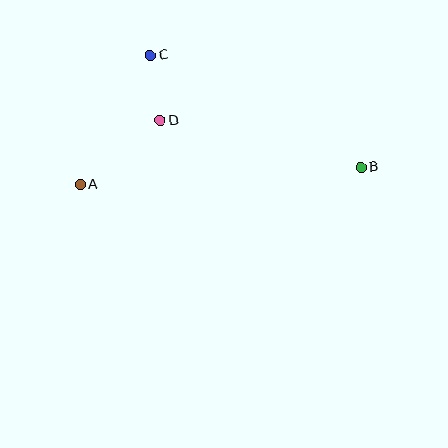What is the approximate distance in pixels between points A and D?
The distance between A and D is approximately 102 pixels.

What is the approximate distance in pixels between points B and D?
The distance between B and D is approximately 206 pixels.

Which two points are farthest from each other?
Points A and B are farthest from each other.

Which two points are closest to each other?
Points C and D are closest to each other.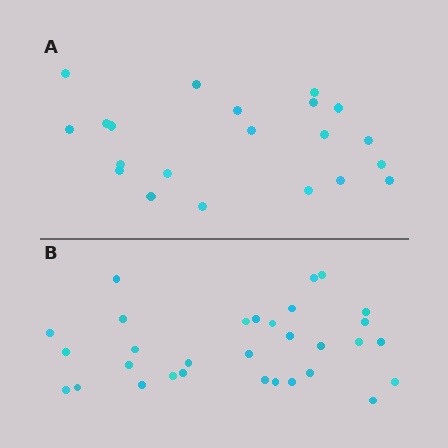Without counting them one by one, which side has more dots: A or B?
Region B (the bottom region) has more dots.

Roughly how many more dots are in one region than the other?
Region B has roughly 10 or so more dots than region A.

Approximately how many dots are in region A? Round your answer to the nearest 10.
About 20 dots. (The exact count is 21, which rounds to 20.)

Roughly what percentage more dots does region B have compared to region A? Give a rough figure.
About 50% more.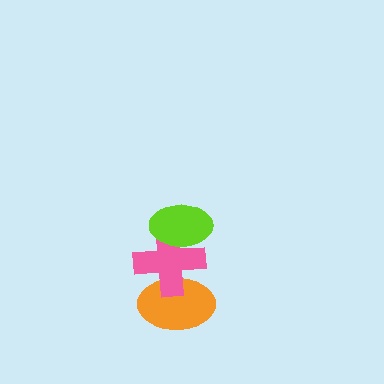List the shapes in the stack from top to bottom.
From top to bottom: the lime ellipse, the pink cross, the orange ellipse.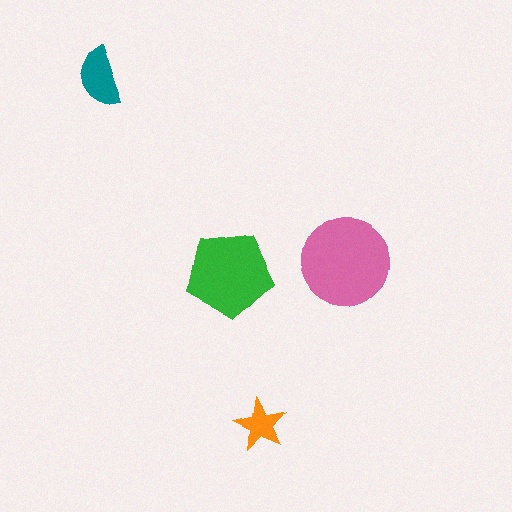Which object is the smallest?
The orange star.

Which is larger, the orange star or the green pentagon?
The green pentagon.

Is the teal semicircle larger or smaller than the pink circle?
Smaller.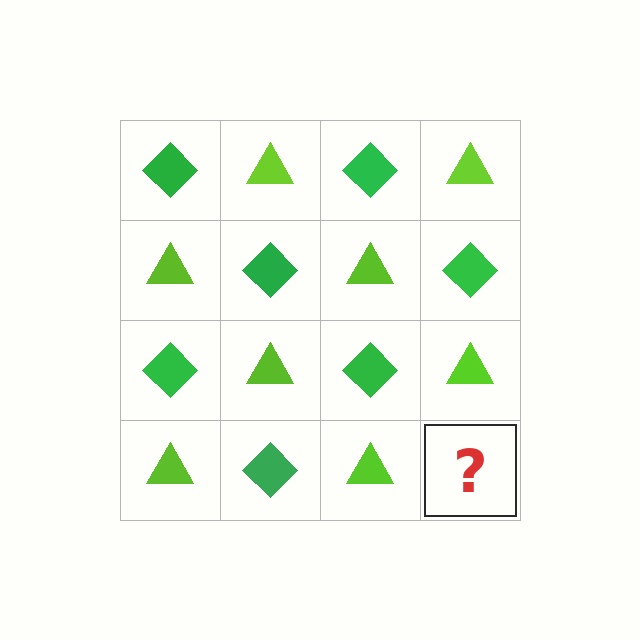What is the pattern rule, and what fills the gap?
The rule is that it alternates green diamond and lime triangle in a checkerboard pattern. The gap should be filled with a green diamond.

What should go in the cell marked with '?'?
The missing cell should contain a green diamond.